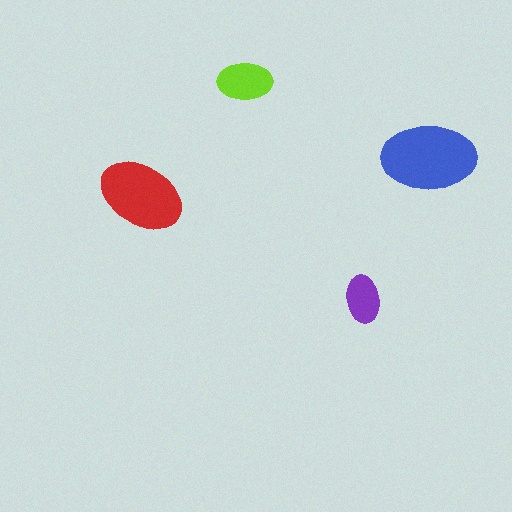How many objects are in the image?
There are 4 objects in the image.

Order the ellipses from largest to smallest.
the blue one, the red one, the lime one, the purple one.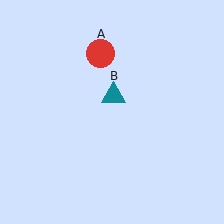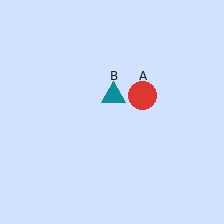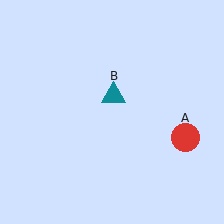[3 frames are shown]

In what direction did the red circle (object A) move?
The red circle (object A) moved down and to the right.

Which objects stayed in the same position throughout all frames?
Teal triangle (object B) remained stationary.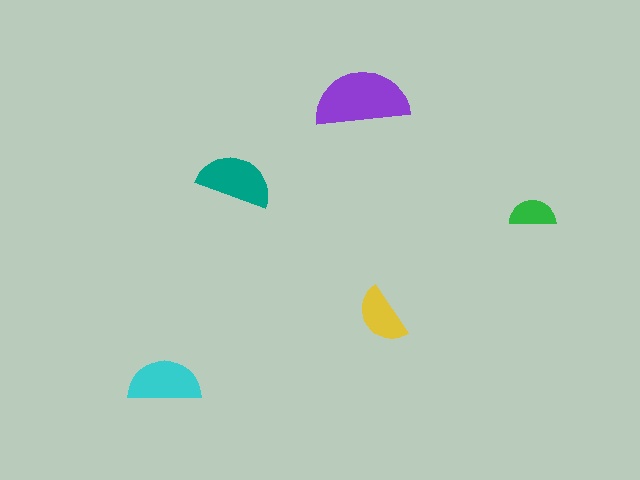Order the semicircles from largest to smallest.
the purple one, the teal one, the cyan one, the yellow one, the green one.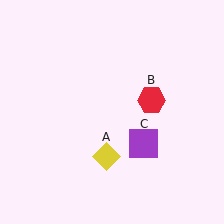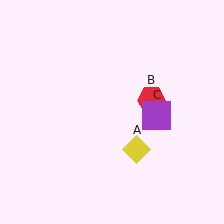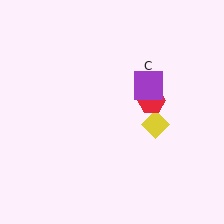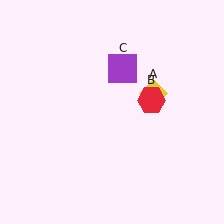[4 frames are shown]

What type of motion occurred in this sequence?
The yellow diamond (object A), purple square (object C) rotated counterclockwise around the center of the scene.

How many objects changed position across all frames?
2 objects changed position: yellow diamond (object A), purple square (object C).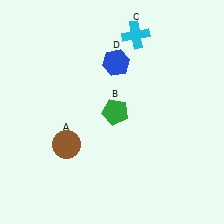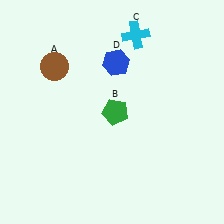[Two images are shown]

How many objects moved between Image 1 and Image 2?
1 object moved between the two images.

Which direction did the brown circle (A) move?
The brown circle (A) moved up.